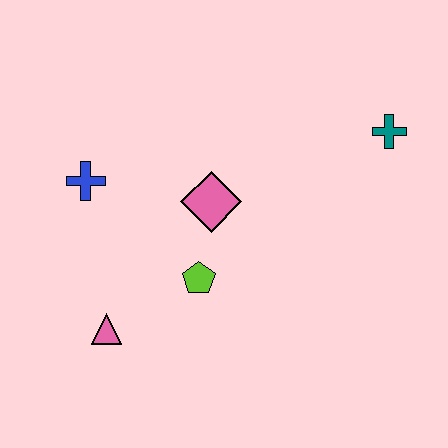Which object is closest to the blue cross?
The pink diamond is closest to the blue cross.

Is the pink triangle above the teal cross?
No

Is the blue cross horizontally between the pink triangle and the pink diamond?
No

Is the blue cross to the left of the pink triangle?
Yes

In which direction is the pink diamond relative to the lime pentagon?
The pink diamond is above the lime pentagon.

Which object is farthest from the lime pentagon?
The teal cross is farthest from the lime pentagon.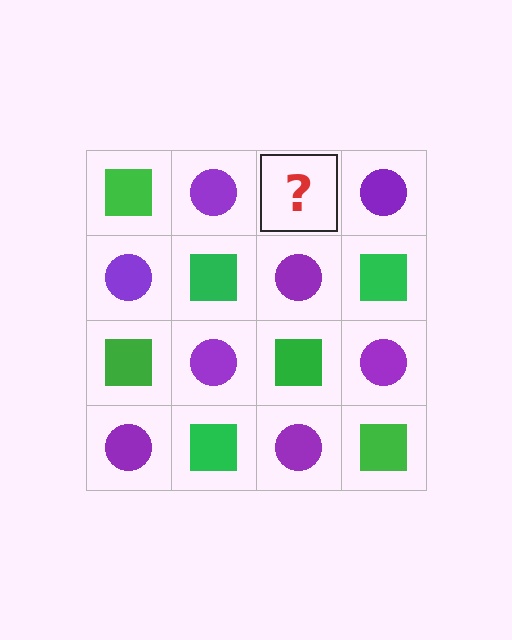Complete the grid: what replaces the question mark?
The question mark should be replaced with a green square.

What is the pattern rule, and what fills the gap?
The rule is that it alternates green square and purple circle in a checkerboard pattern. The gap should be filled with a green square.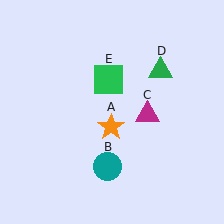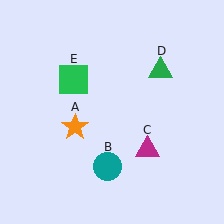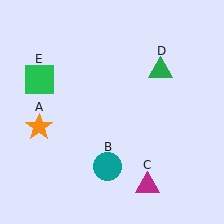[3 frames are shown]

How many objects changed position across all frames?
3 objects changed position: orange star (object A), magenta triangle (object C), green square (object E).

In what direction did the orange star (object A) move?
The orange star (object A) moved left.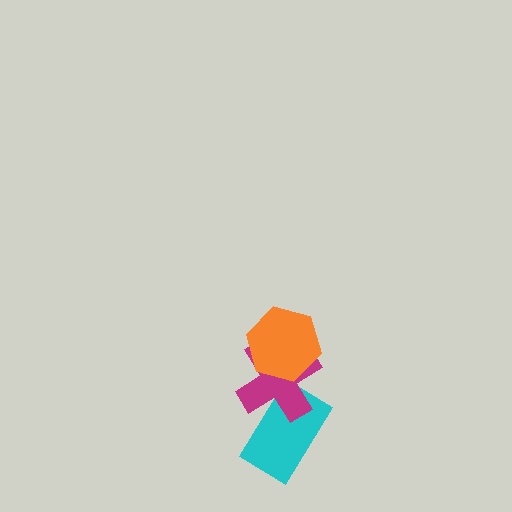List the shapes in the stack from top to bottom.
From top to bottom: the orange hexagon, the magenta cross, the cyan rectangle.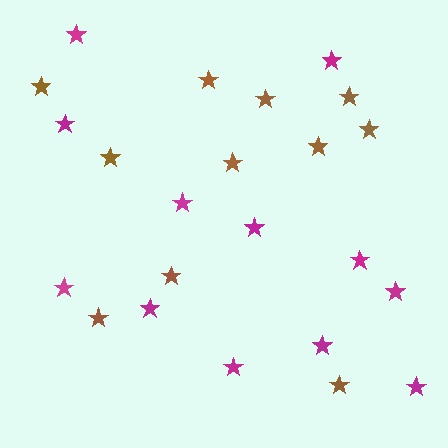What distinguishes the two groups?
There are 2 groups: one group of magenta stars (12) and one group of brown stars (11).